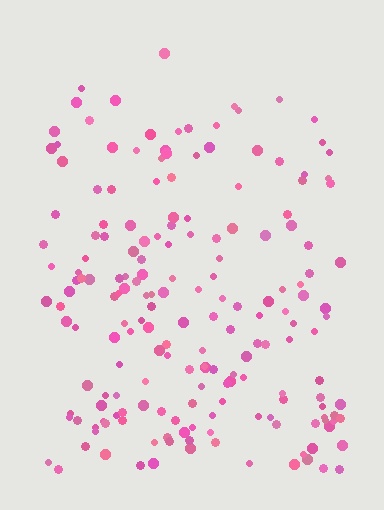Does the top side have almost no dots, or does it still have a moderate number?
Still a moderate number, just noticeably fewer than the bottom.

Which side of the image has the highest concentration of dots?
The bottom.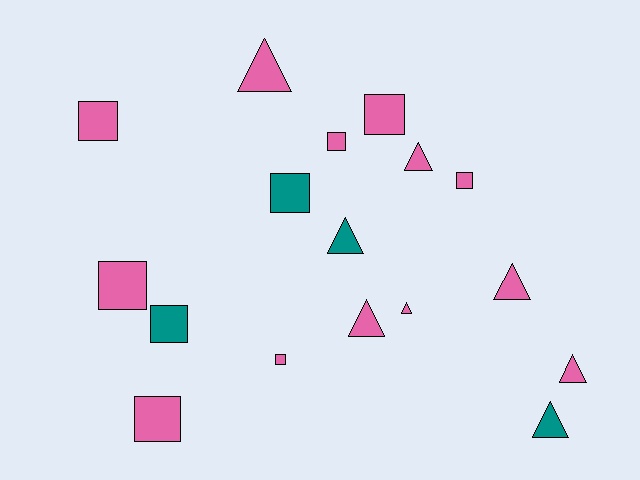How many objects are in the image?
There are 17 objects.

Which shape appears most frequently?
Square, with 9 objects.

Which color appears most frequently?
Pink, with 13 objects.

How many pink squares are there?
There are 7 pink squares.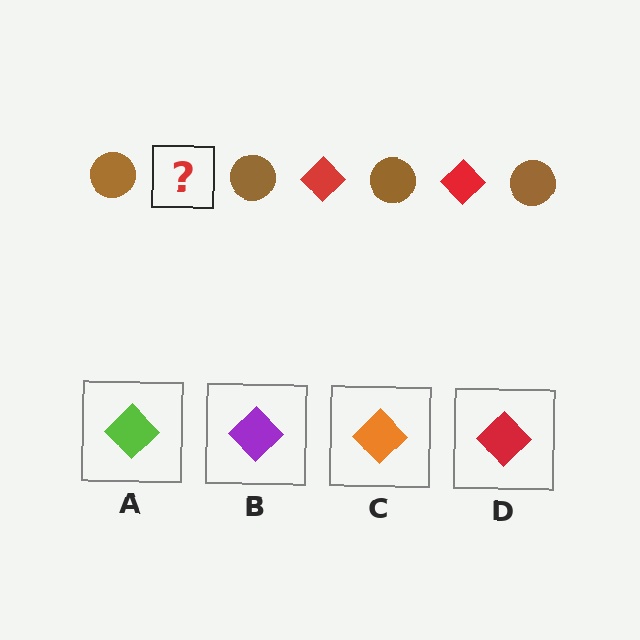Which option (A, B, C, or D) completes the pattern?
D.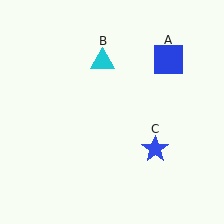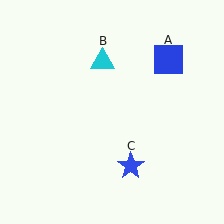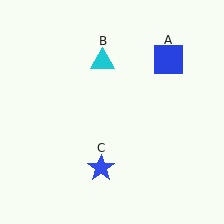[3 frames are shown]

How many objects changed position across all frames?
1 object changed position: blue star (object C).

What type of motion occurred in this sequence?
The blue star (object C) rotated clockwise around the center of the scene.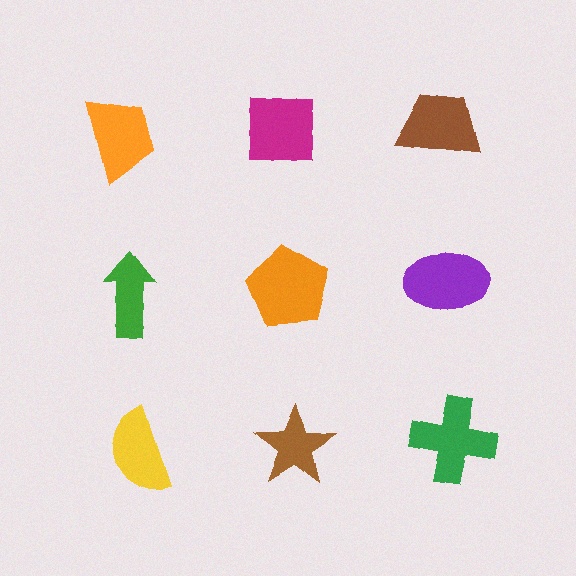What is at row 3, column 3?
A green cross.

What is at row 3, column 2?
A brown star.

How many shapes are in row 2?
3 shapes.